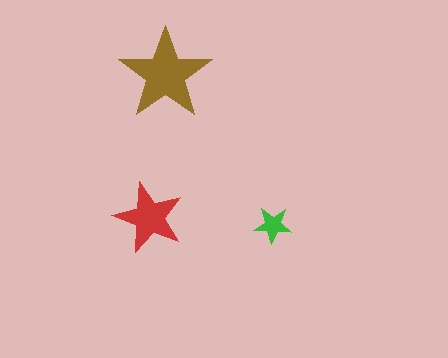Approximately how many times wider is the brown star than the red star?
About 1.5 times wider.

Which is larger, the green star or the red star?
The red one.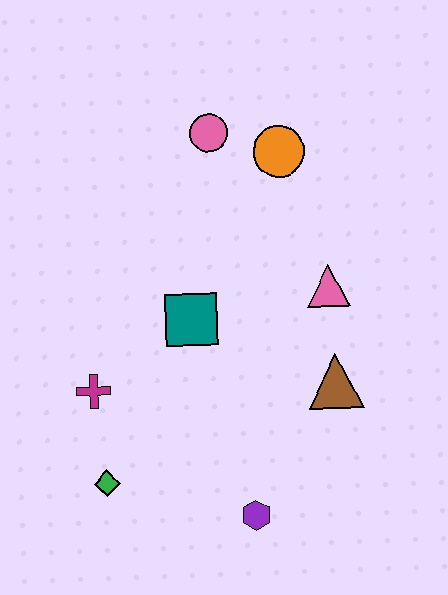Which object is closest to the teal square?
The magenta cross is closest to the teal square.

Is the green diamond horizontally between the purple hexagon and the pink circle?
No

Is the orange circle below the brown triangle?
No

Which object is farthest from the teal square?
The purple hexagon is farthest from the teal square.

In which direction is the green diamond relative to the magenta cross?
The green diamond is below the magenta cross.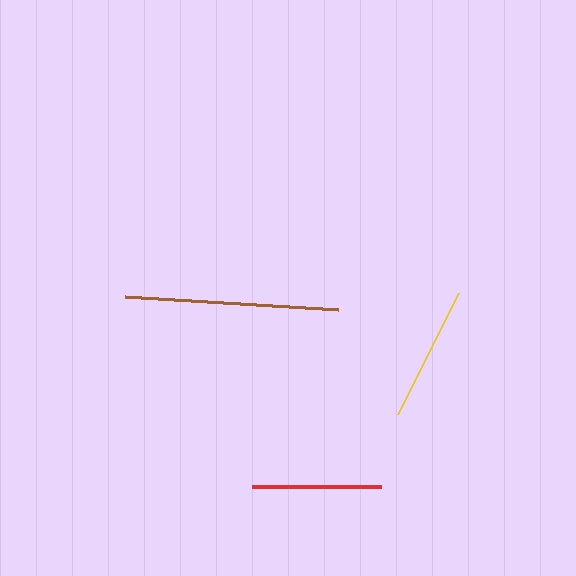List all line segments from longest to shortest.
From longest to shortest: brown, yellow, red.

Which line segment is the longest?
The brown line is the longest at approximately 213 pixels.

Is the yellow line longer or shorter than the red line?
The yellow line is longer than the red line.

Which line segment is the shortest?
The red line is the shortest at approximately 128 pixels.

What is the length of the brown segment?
The brown segment is approximately 213 pixels long.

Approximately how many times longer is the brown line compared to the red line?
The brown line is approximately 1.7 times the length of the red line.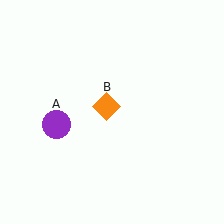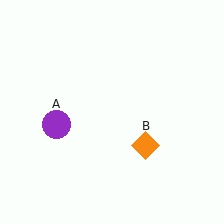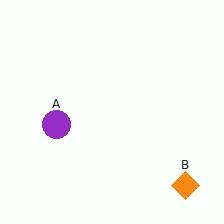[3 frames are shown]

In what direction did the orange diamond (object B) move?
The orange diamond (object B) moved down and to the right.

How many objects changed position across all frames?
1 object changed position: orange diamond (object B).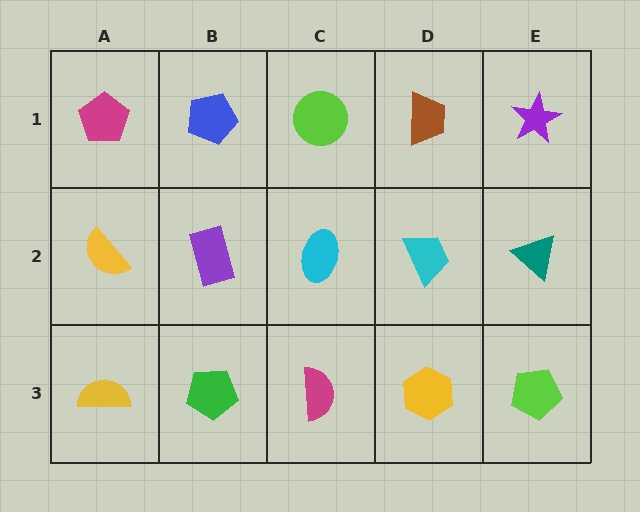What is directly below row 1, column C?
A cyan ellipse.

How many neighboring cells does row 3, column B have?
3.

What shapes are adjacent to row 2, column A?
A magenta pentagon (row 1, column A), a yellow semicircle (row 3, column A), a purple rectangle (row 2, column B).